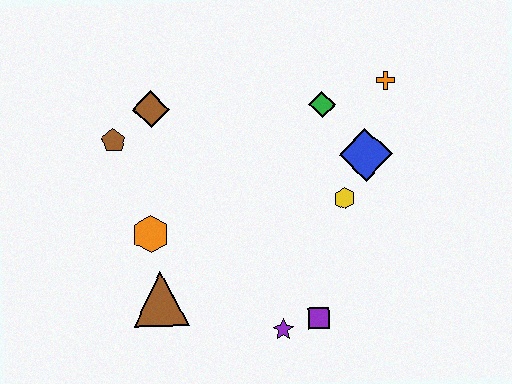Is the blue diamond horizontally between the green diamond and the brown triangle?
No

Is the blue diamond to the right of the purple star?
Yes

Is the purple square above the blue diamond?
No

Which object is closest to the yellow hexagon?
The blue diamond is closest to the yellow hexagon.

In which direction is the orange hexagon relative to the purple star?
The orange hexagon is to the left of the purple star.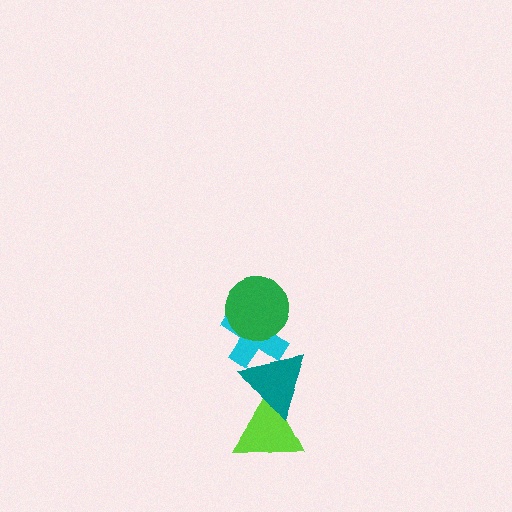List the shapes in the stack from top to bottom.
From top to bottom: the green circle, the cyan cross, the teal triangle, the lime triangle.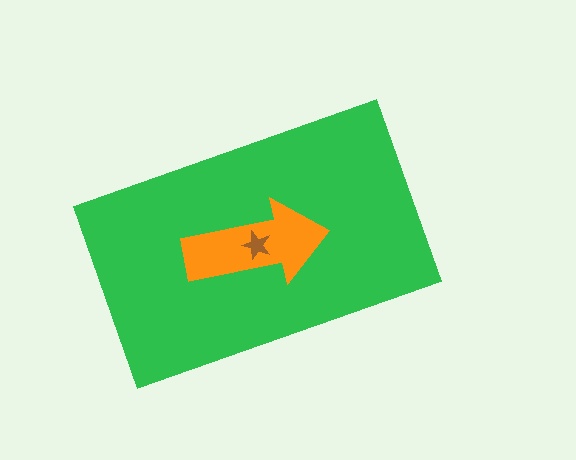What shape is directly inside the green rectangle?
The orange arrow.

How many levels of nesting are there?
3.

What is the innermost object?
The brown star.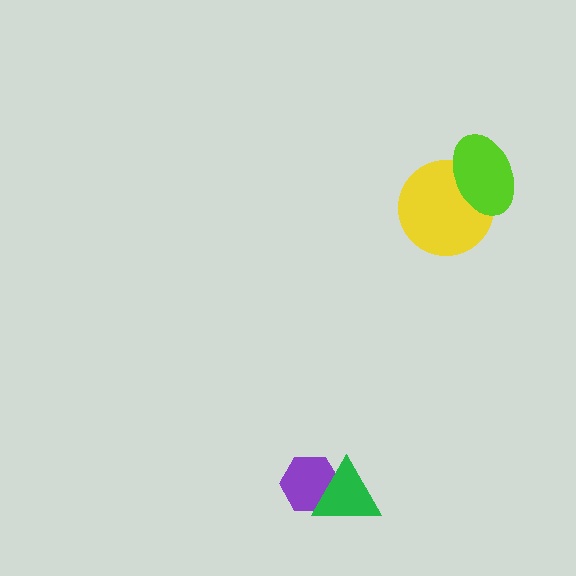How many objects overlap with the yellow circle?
1 object overlaps with the yellow circle.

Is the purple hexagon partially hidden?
Yes, it is partially covered by another shape.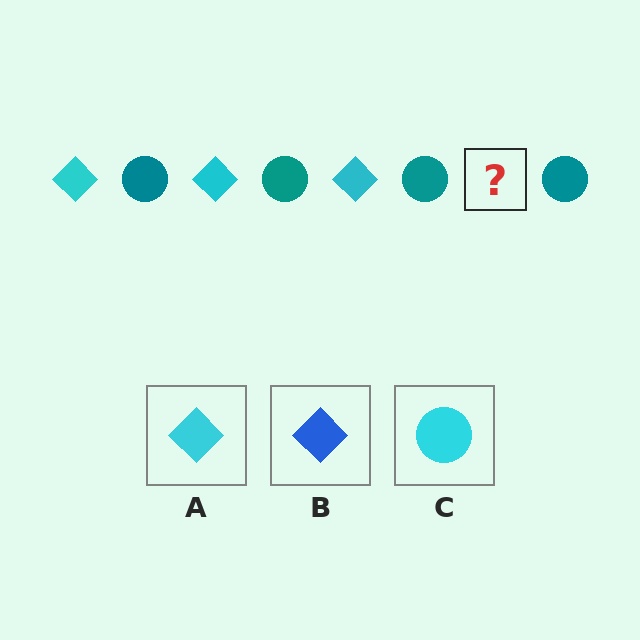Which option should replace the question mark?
Option A.